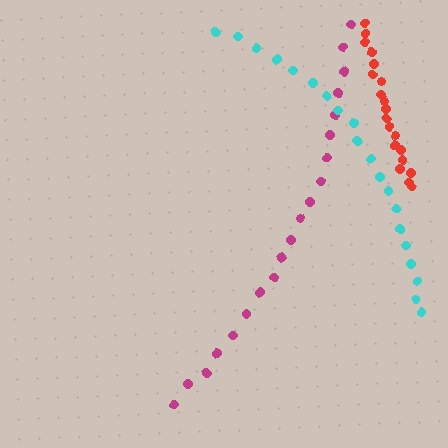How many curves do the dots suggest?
There are 3 distinct paths.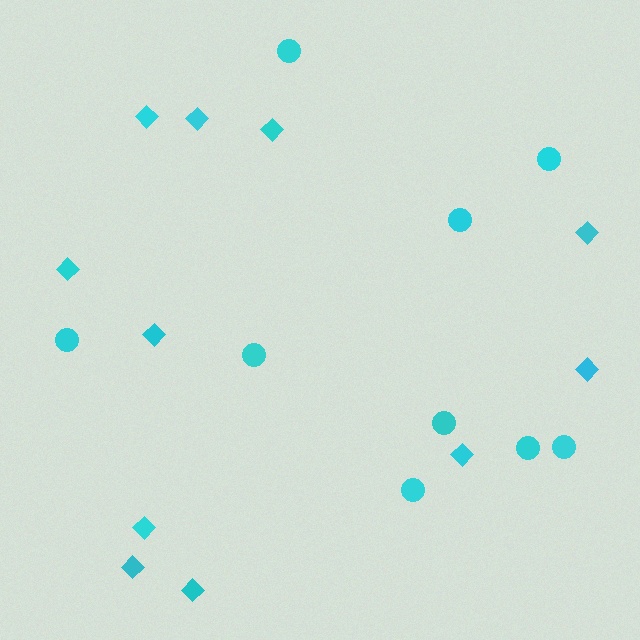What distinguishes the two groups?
There are 2 groups: one group of diamonds (11) and one group of circles (9).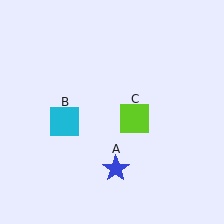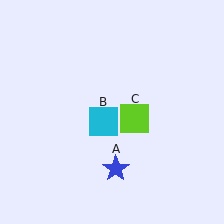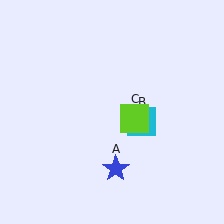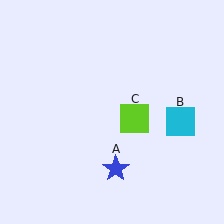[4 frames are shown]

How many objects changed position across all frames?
1 object changed position: cyan square (object B).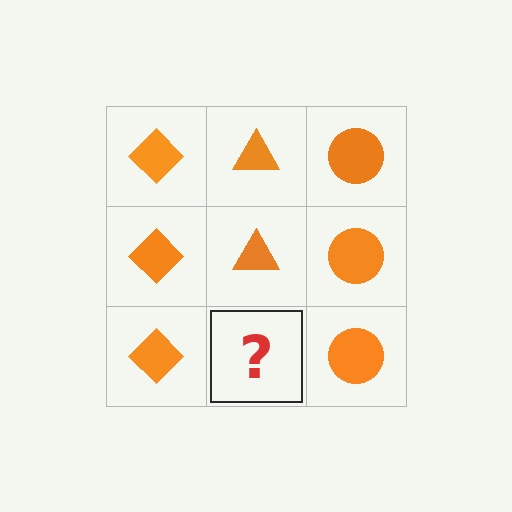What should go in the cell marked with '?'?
The missing cell should contain an orange triangle.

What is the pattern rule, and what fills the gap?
The rule is that each column has a consistent shape. The gap should be filled with an orange triangle.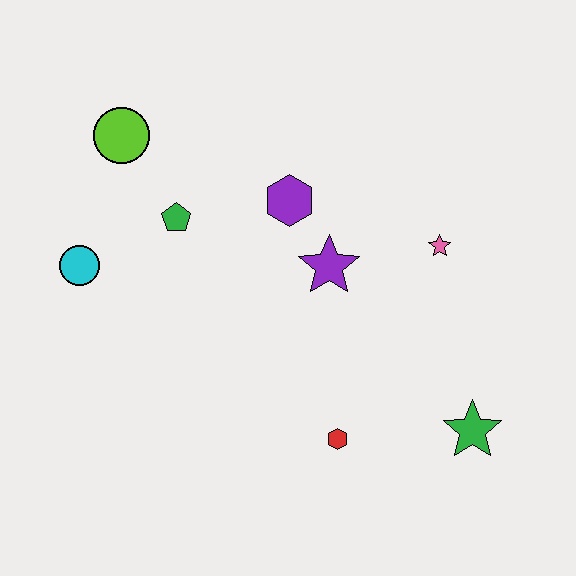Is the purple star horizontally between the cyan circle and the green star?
Yes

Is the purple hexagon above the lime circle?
No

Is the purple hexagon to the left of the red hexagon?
Yes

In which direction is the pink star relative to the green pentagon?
The pink star is to the right of the green pentagon.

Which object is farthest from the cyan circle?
The green star is farthest from the cyan circle.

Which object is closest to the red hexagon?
The green star is closest to the red hexagon.